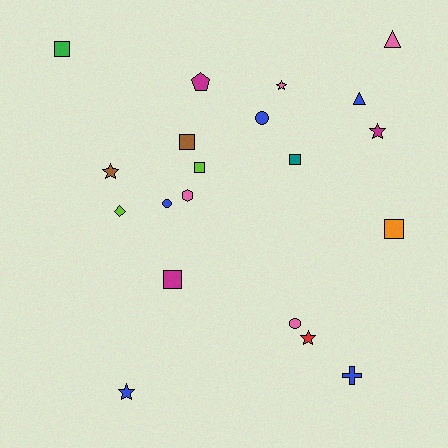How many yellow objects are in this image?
There are no yellow objects.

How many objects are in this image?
There are 20 objects.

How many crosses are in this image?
There is 1 cross.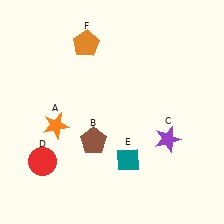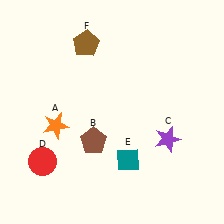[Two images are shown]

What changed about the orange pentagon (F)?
In Image 1, F is orange. In Image 2, it changed to brown.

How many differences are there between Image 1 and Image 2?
There is 1 difference between the two images.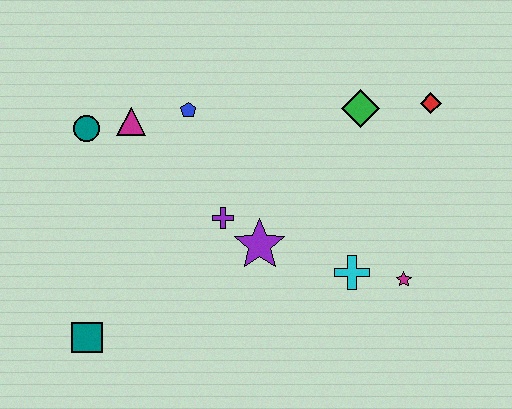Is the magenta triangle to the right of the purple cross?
No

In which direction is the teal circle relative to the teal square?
The teal circle is above the teal square.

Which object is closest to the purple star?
The purple cross is closest to the purple star.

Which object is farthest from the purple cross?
The red diamond is farthest from the purple cross.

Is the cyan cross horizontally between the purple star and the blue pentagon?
No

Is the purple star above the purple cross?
No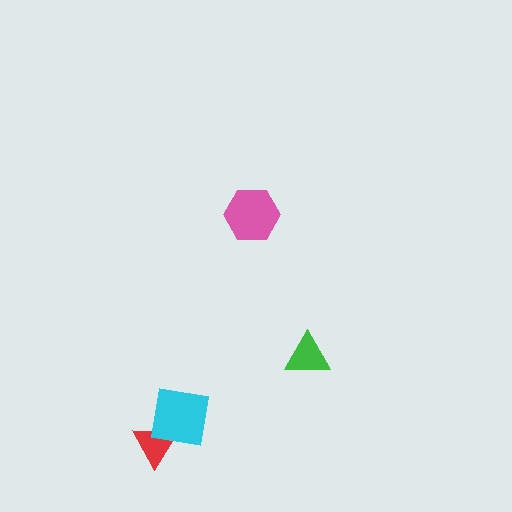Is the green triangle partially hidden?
No, no other shape covers it.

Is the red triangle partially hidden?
Yes, it is partially covered by another shape.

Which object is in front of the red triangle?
The cyan square is in front of the red triangle.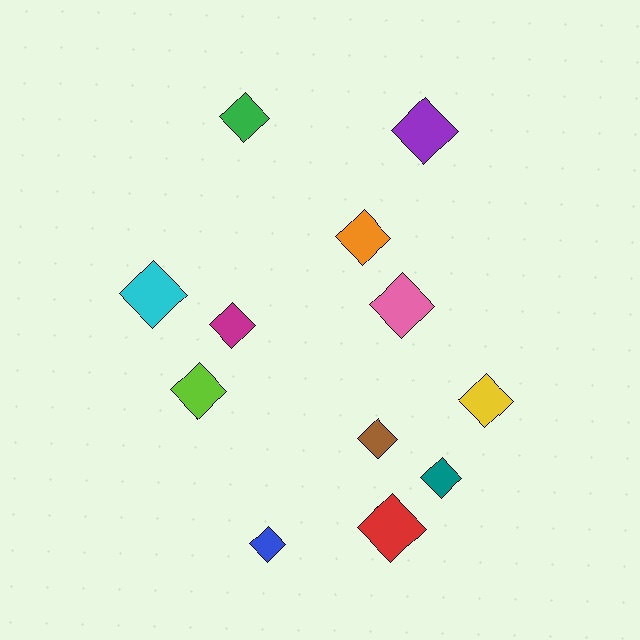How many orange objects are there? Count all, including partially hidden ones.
There is 1 orange object.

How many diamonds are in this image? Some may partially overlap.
There are 12 diamonds.